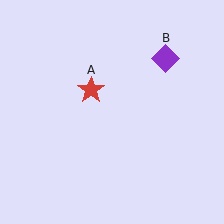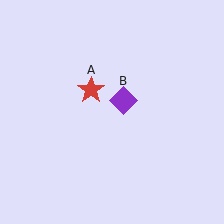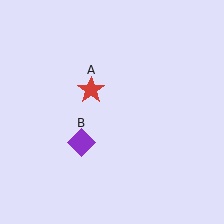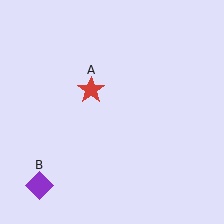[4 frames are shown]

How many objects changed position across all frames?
1 object changed position: purple diamond (object B).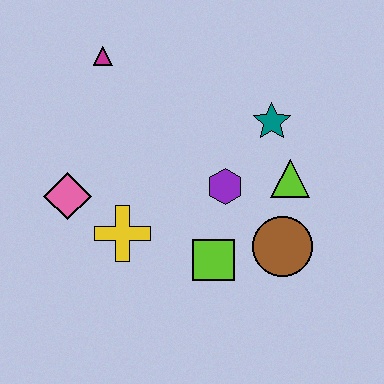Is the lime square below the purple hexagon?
Yes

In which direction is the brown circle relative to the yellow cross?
The brown circle is to the right of the yellow cross.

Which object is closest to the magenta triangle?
The pink diamond is closest to the magenta triangle.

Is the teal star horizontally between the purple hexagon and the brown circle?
Yes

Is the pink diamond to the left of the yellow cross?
Yes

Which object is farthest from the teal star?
The pink diamond is farthest from the teal star.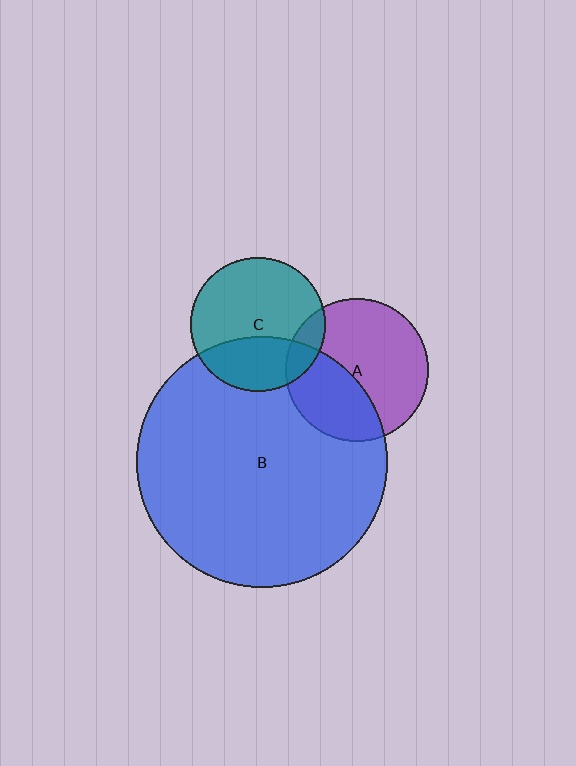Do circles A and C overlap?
Yes.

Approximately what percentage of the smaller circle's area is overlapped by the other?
Approximately 10%.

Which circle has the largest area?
Circle B (blue).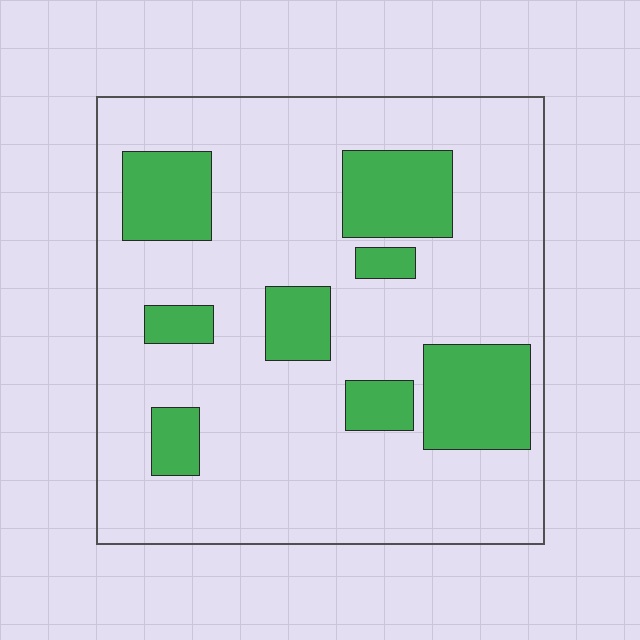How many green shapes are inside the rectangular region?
8.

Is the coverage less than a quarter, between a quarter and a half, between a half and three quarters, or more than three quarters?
Less than a quarter.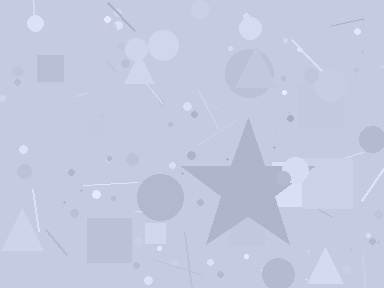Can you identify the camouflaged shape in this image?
The camouflaged shape is a star.